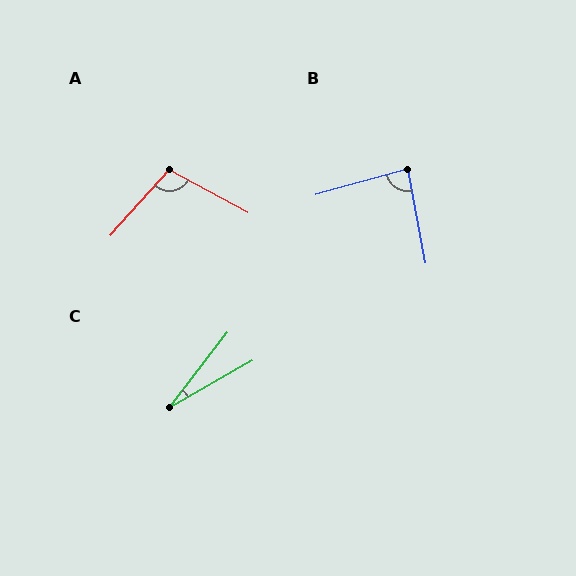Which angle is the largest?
A, at approximately 103 degrees.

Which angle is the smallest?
C, at approximately 22 degrees.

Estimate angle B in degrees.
Approximately 85 degrees.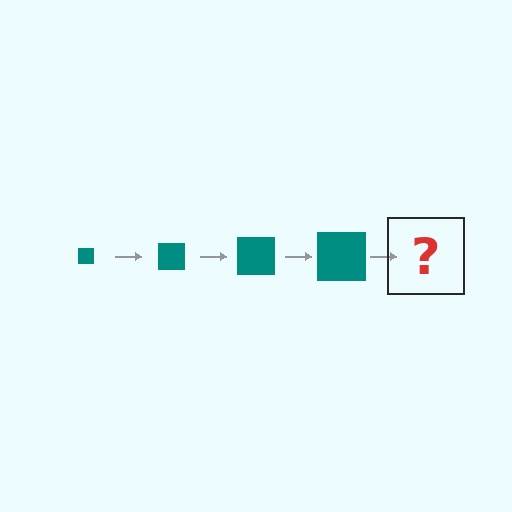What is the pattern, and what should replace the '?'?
The pattern is that the square gets progressively larger each step. The '?' should be a teal square, larger than the previous one.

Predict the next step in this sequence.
The next step is a teal square, larger than the previous one.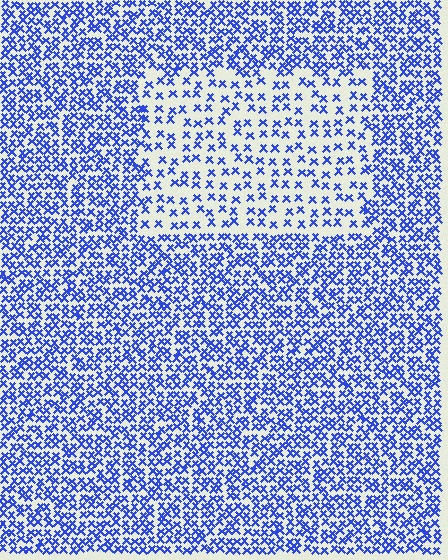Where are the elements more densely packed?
The elements are more densely packed outside the rectangle boundary.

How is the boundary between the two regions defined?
The boundary is defined by a change in element density (approximately 2.2x ratio). All elements are the same color, size, and shape.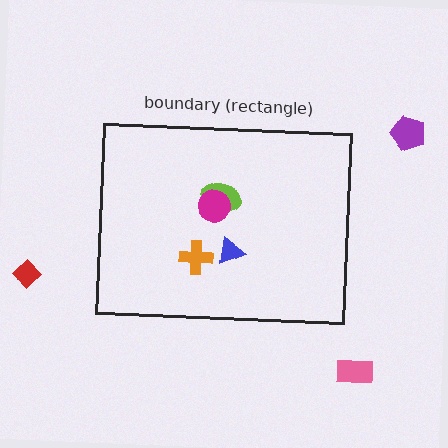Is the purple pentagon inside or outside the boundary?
Outside.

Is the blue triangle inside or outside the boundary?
Inside.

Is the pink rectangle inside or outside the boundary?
Outside.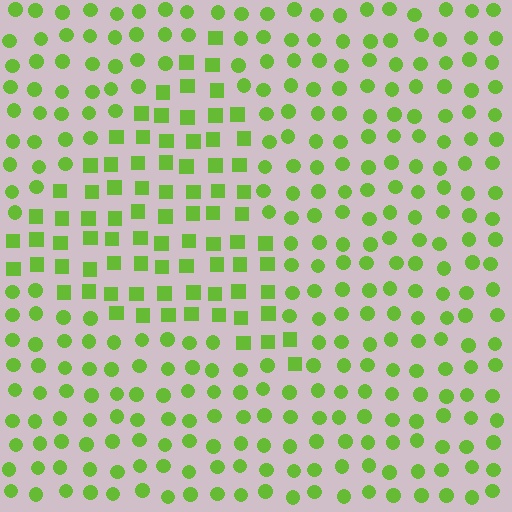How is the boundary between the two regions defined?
The boundary is defined by a change in element shape: squares inside vs. circles outside. All elements share the same color and spacing.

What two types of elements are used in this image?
The image uses squares inside the triangle region and circles outside it.